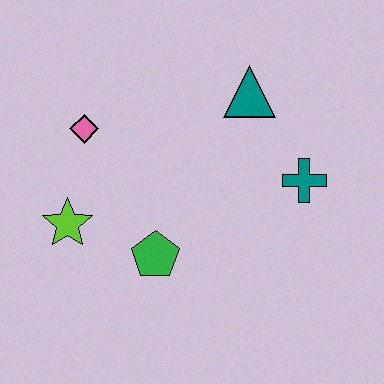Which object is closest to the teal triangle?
The teal cross is closest to the teal triangle.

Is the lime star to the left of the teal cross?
Yes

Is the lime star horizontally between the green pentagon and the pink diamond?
No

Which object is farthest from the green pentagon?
The teal triangle is farthest from the green pentagon.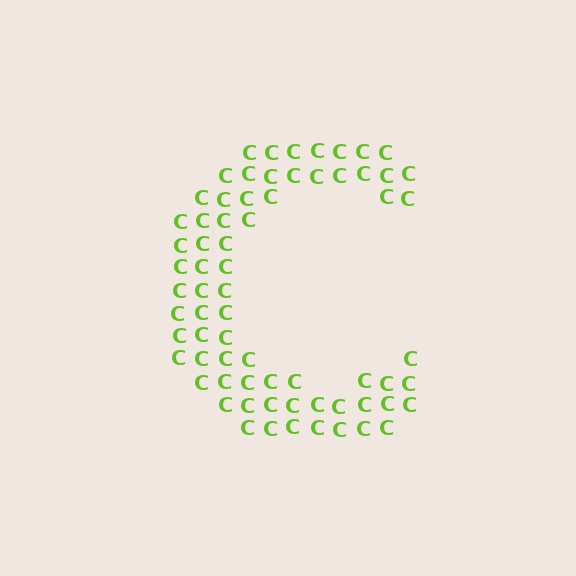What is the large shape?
The large shape is the letter C.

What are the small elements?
The small elements are letter C's.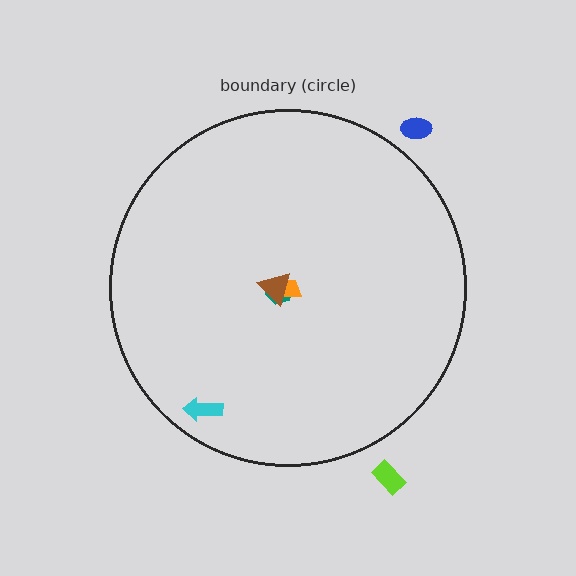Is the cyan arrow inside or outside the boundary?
Inside.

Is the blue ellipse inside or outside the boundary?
Outside.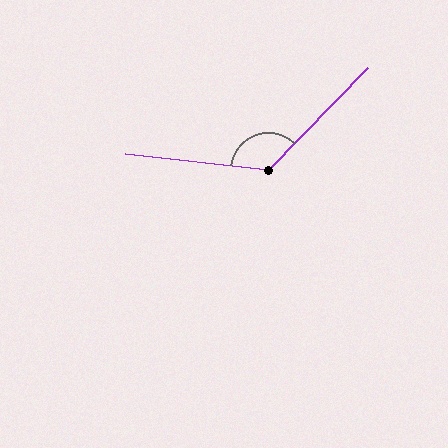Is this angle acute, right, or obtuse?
It is obtuse.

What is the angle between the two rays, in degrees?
Approximately 128 degrees.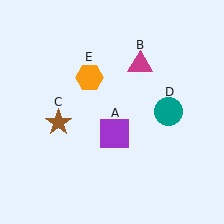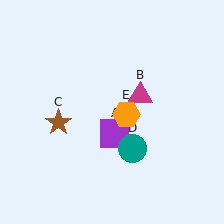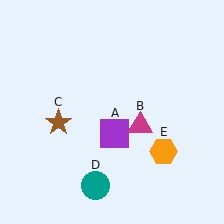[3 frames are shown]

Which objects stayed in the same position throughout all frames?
Purple square (object A) and brown star (object C) remained stationary.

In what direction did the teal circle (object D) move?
The teal circle (object D) moved down and to the left.